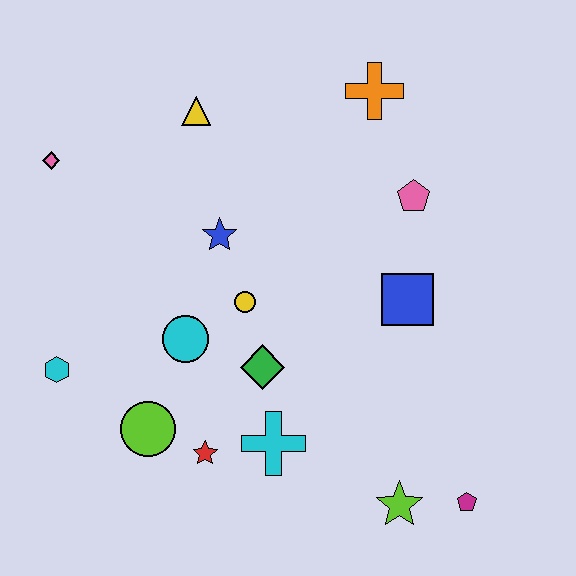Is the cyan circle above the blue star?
No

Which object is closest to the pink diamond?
The yellow triangle is closest to the pink diamond.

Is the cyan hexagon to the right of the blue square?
No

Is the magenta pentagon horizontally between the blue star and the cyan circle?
No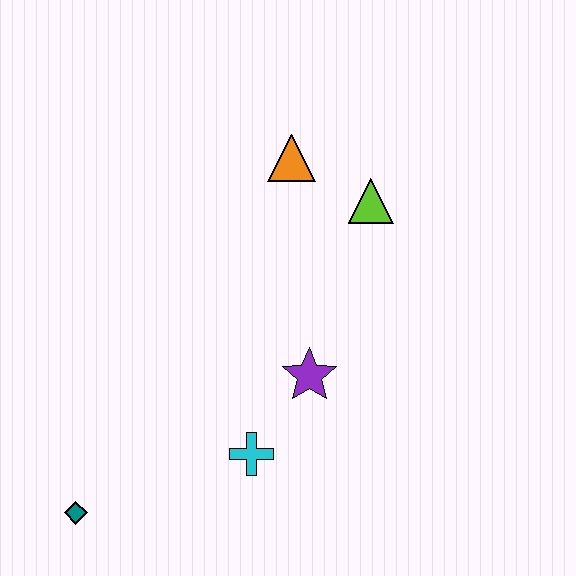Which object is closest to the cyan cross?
The purple star is closest to the cyan cross.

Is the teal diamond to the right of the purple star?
No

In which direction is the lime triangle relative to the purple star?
The lime triangle is above the purple star.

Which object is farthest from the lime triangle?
The teal diamond is farthest from the lime triangle.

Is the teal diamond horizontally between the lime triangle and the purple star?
No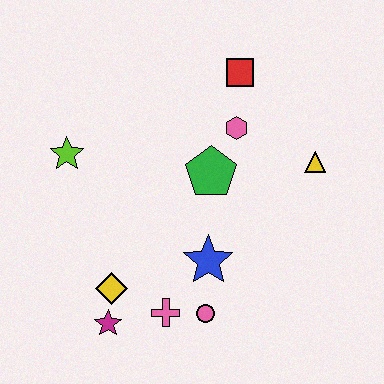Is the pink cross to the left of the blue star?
Yes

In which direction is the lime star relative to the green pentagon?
The lime star is to the left of the green pentagon.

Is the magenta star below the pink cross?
Yes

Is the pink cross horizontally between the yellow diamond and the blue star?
Yes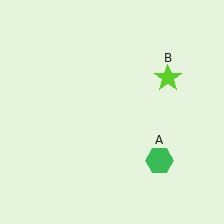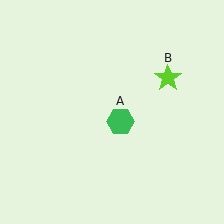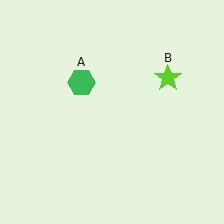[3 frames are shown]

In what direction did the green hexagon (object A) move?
The green hexagon (object A) moved up and to the left.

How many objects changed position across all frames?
1 object changed position: green hexagon (object A).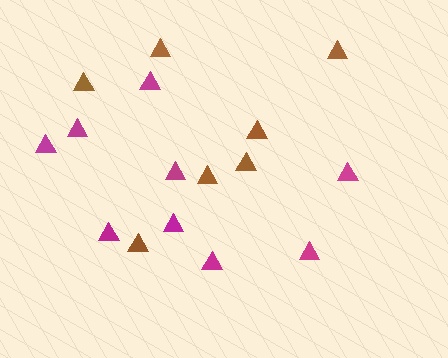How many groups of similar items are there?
There are 2 groups: one group of brown triangles (7) and one group of magenta triangles (9).